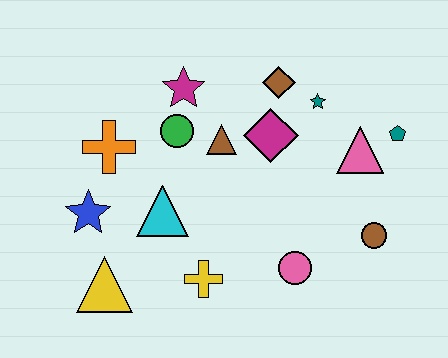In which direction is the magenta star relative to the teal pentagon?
The magenta star is to the left of the teal pentagon.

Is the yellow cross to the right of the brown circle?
No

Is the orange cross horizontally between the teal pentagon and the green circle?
No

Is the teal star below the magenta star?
Yes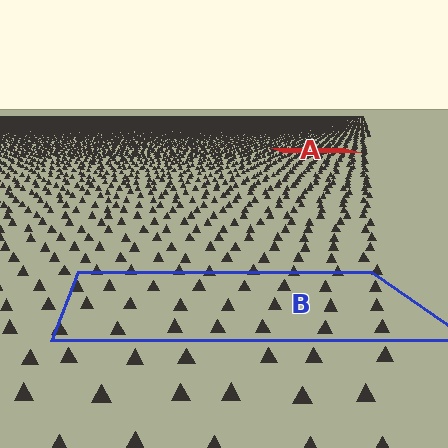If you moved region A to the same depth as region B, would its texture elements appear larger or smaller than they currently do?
They would appear larger. At a closer depth, the same texture elements are projected at a bigger on-screen size.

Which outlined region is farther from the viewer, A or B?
Region A is farther from the viewer — the texture elements inside it appear smaller and more densely packed.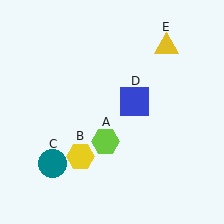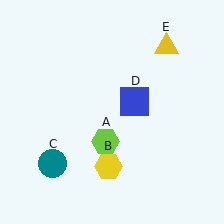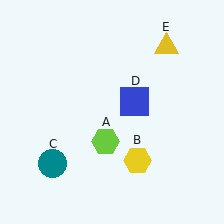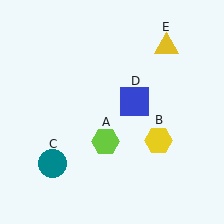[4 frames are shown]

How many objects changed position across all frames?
1 object changed position: yellow hexagon (object B).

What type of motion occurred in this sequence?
The yellow hexagon (object B) rotated counterclockwise around the center of the scene.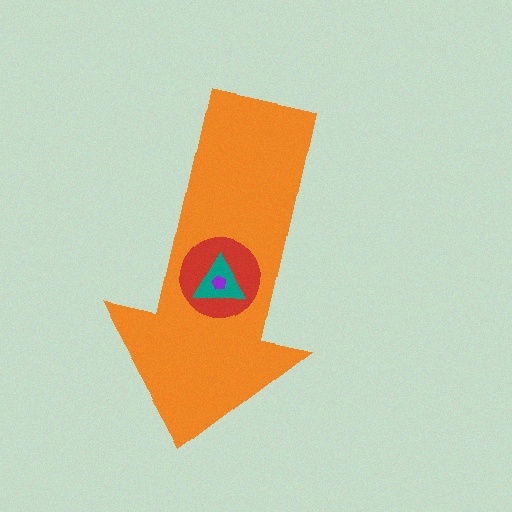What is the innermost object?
The purple pentagon.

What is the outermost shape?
The orange arrow.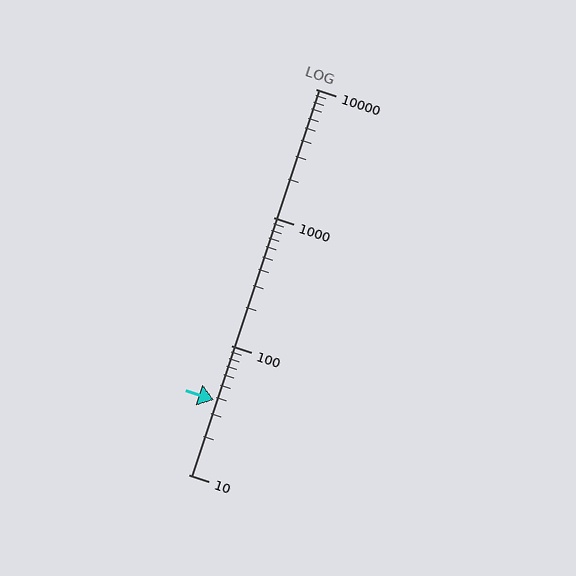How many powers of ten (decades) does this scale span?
The scale spans 3 decades, from 10 to 10000.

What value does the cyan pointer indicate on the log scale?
The pointer indicates approximately 38.